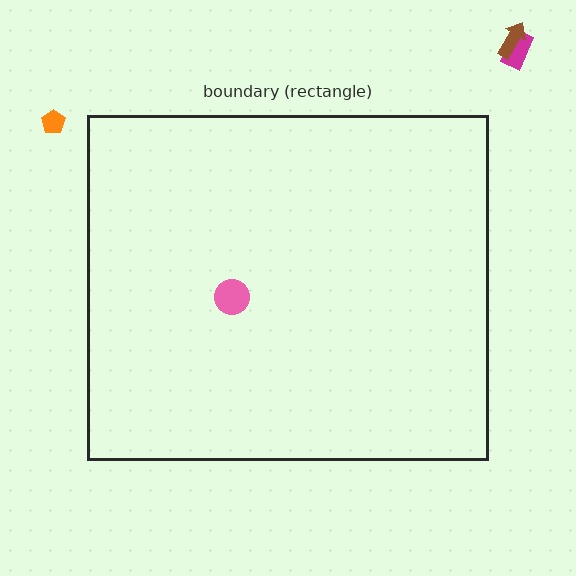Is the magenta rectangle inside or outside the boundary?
Outside.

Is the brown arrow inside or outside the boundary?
Outside.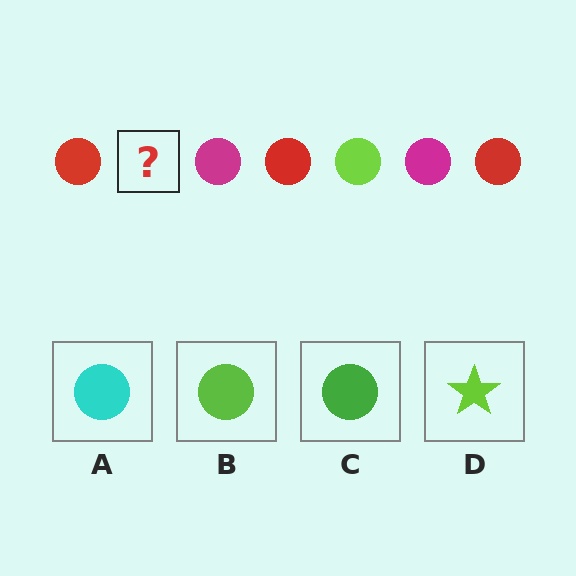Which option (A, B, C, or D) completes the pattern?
B.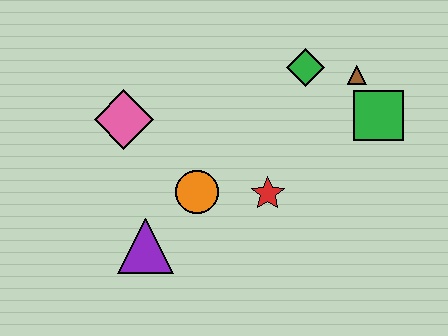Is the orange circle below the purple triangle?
No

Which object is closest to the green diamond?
The brown triangle is closest to the green diamond.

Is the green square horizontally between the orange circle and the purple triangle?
No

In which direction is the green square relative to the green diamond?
The green square is to the right of the green diamond.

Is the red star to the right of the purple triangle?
Yes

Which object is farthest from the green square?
The purple triangle is farthest from the green square.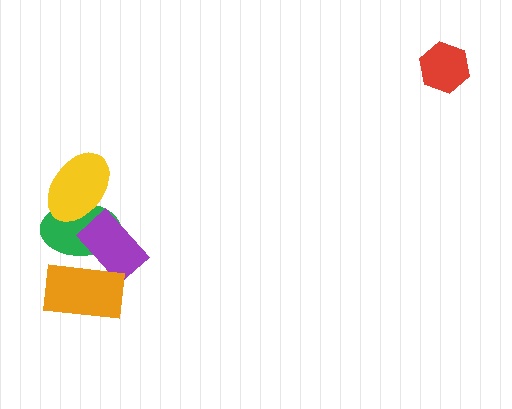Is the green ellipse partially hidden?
Yes, it is partially covered by another shape.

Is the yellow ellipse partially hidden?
No, no other shape covers it.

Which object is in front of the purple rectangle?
The orange rectangle is in front of the purple rectangle.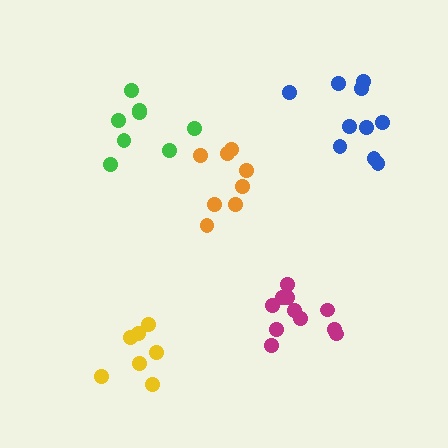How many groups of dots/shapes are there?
There are 5 groups.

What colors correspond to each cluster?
The clusters are colored: blue, magenta, green, orange, yellow.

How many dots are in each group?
Group 1: 10 dots, Group 2: 11 dots, Group 3: 8 dots, Group 4: 8 dots, Group 5: 7 dots (44 total).